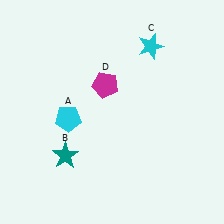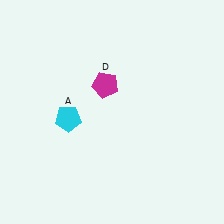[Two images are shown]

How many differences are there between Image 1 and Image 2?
There are 2 differences between the two images.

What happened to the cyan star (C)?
The cyan star (C) was removed in Image 2. It was in the top-right area of Image 1.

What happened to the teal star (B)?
The teal star (B) was removed in Image 2. It was in the bottom-left area of Image 1.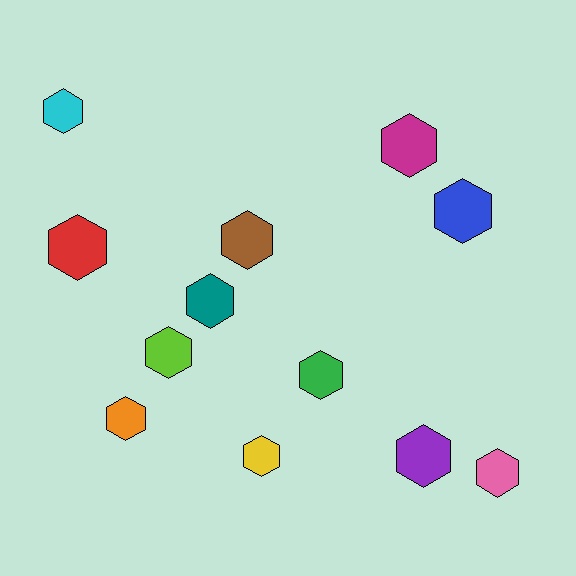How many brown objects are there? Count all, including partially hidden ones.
There is 1 brown object.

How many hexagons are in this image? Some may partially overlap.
There are 12 hexagons.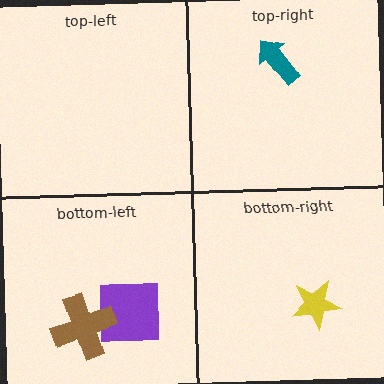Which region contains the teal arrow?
The top-right region.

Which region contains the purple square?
The bottom-left region.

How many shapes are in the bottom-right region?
1.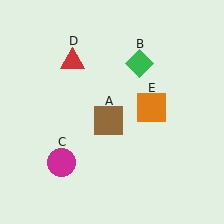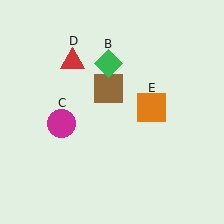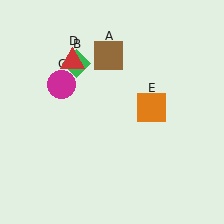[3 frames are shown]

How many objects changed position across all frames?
3 objects changed position: brown square (object A), green diamond (object B), magenta circle (object C).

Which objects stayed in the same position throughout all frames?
Red triangle (object D) and orange square (object E) remained stationary.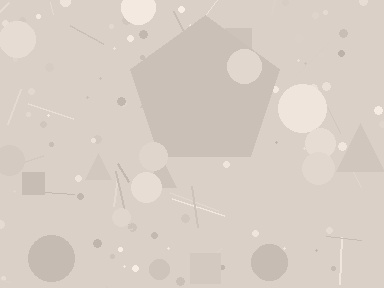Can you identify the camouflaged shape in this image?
The camouflaged shape is a pentagon.